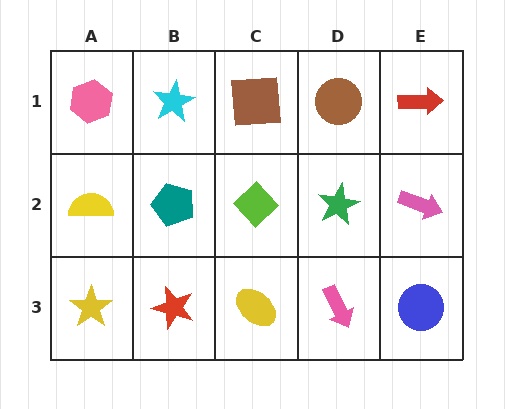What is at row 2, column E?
A pink arrow.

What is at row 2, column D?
A green star.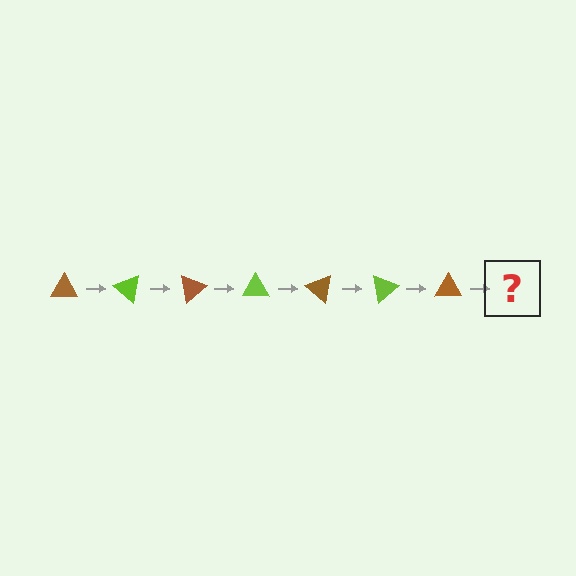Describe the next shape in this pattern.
It should be a lime triangle, rotated 280 degrees from the start.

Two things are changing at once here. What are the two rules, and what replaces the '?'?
The two rules are that it rotates 40 degrees each step and the color cycles through brown and lime. The '?' should be a lime triangle, rotated 280 degrees from the start.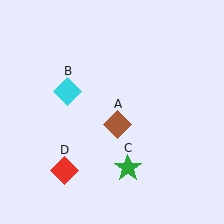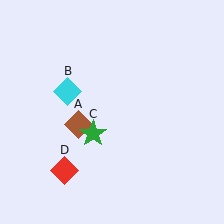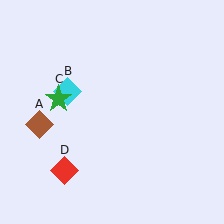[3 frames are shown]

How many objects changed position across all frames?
2 objects changed position: brown diamond (object A), green star (object C).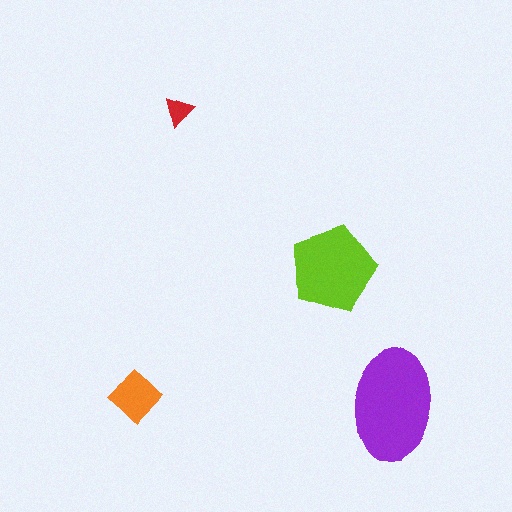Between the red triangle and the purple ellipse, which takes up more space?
The purple ellipse.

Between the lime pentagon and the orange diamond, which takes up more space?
The lime pentagon.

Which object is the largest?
The purple ellipse.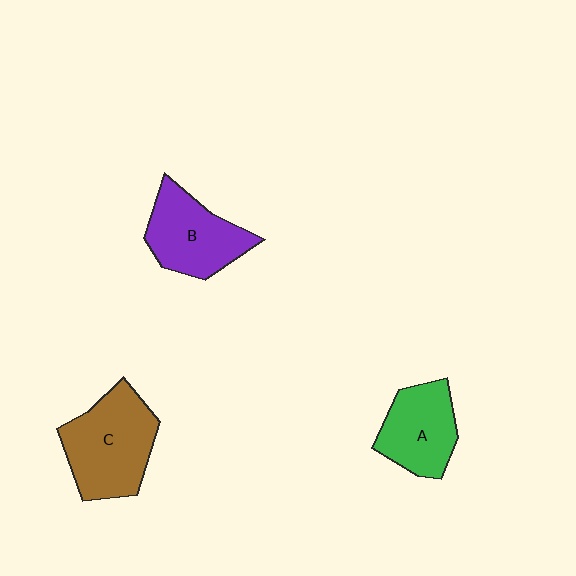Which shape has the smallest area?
Shape A (green).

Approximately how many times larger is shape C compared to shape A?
Approximately 1.4 times.